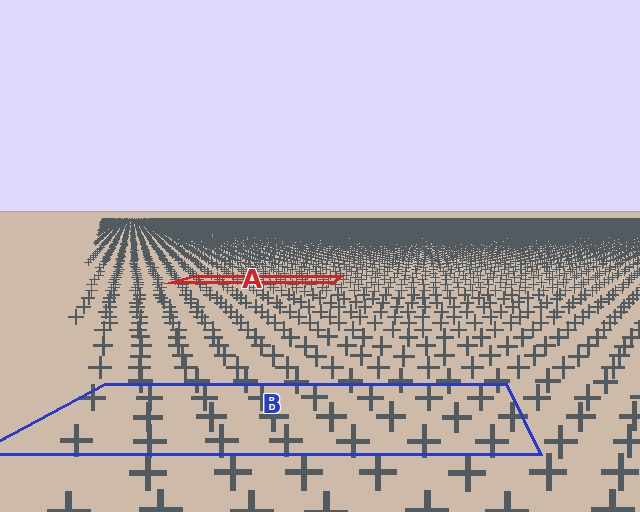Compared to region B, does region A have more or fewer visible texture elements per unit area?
Region A has more texture elements per unit area — they are packed more densely because it is farther away.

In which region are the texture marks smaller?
The texture marks are smaller in region A, because it is farther away.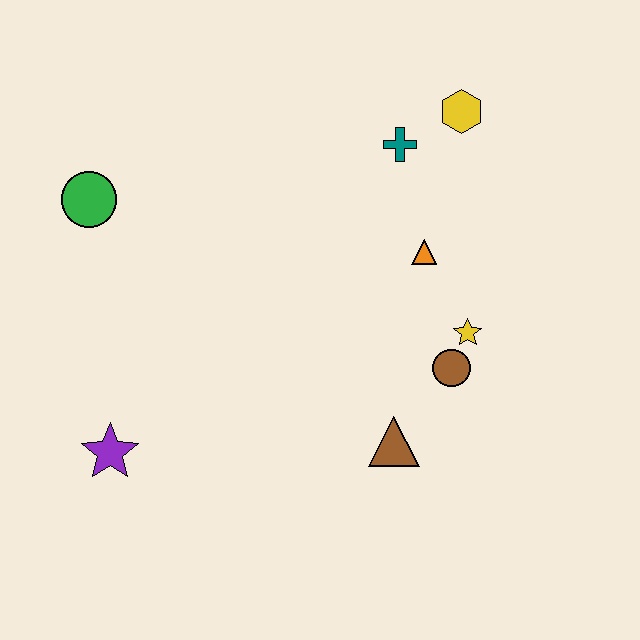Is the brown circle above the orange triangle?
No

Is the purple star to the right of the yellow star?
No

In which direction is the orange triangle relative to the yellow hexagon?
The orange triangle is below the yellow hexagon.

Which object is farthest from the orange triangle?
The purple star is farthest from the orange triangle.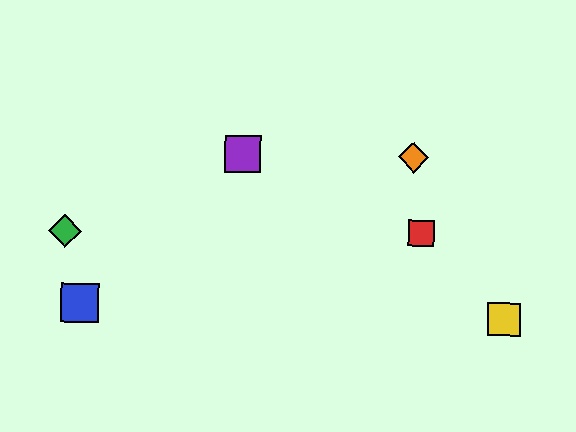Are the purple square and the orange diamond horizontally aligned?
Yes, both are at y≈154.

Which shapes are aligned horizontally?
The purple square, the orange diamond are aligned horizontally.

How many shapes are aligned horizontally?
2 shapes (the purple square, the orange diamond) are aligned horizontally.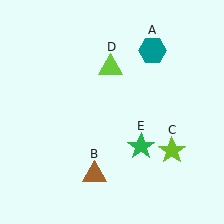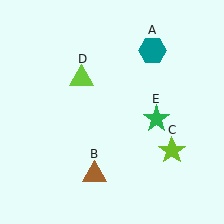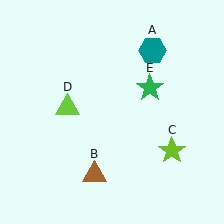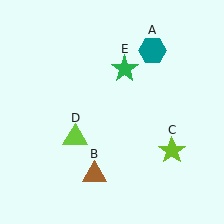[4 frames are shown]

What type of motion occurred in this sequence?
The lime triangle (object D), green star (object E) rotated counterclockwise around the center of the scene.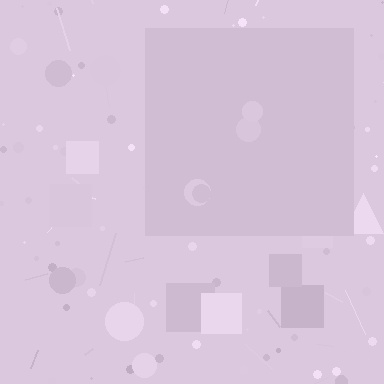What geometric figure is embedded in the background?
A square is embedded in the background.